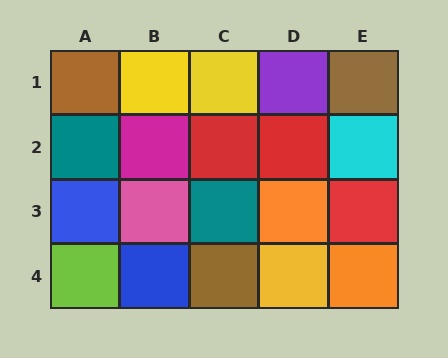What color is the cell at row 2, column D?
Red.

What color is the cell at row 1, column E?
Brown.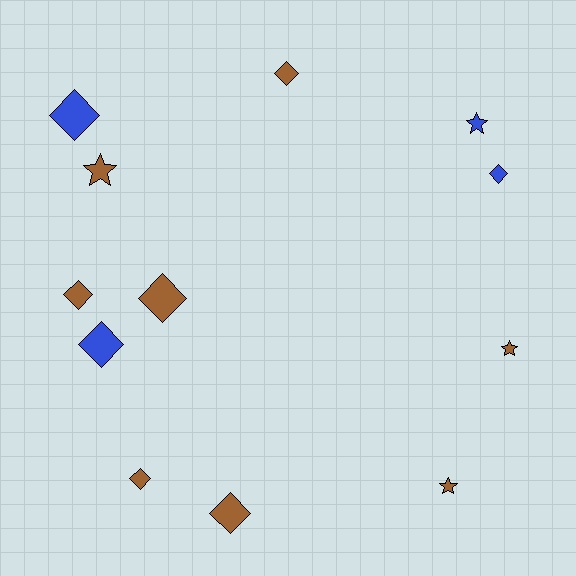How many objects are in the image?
There are 12 objects.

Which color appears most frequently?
Brown, with 8 objects.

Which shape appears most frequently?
Diamond, with 8 objects.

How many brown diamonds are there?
There are 5 brown diamonds.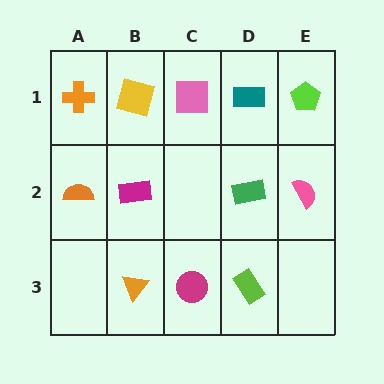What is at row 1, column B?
A yellow square.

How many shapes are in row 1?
5 shapes.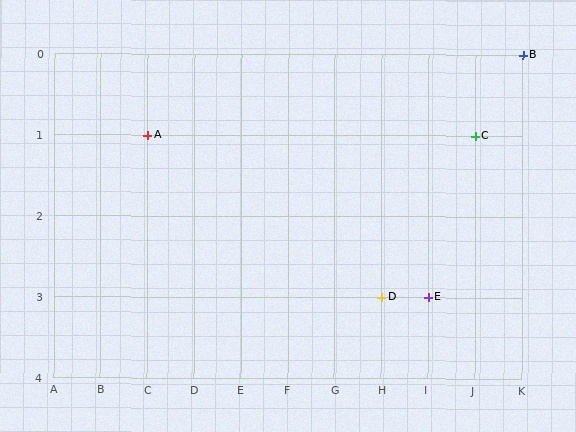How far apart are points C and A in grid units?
Points C and A are 7 columns apart.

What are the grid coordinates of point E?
Point E is at grid coordinates (I, 3).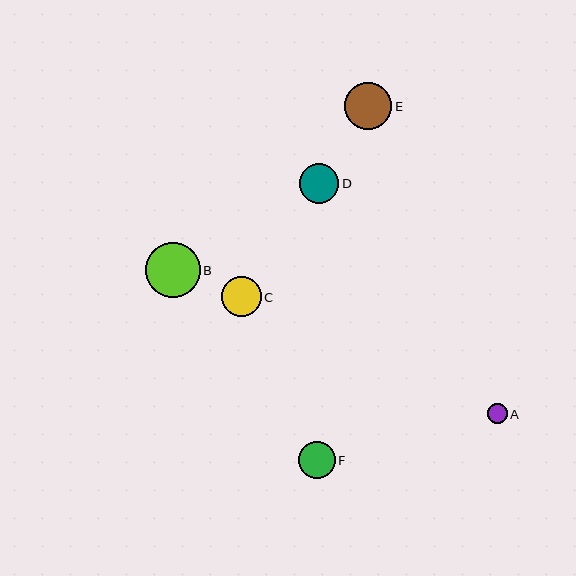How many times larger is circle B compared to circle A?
Circle B is approximately 2.7 times the size of circle A.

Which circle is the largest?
Circle B is the largest with a size of approximately 54 pixels.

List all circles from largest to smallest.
From largest to smallest: B, E, C, D, F, A.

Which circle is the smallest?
Circle A is the smallest with a size of approximately 20 pixels.